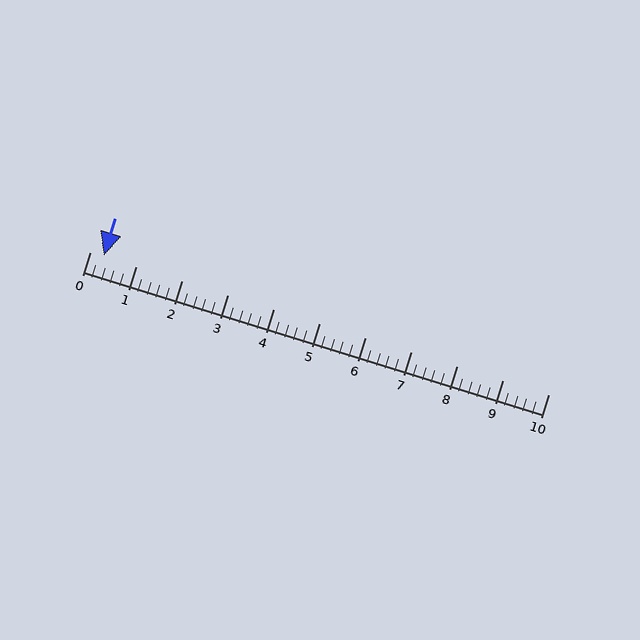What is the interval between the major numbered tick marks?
The major tick marks are spaced 1 units apart.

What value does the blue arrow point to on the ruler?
The blue arrow points to approximately 0.3.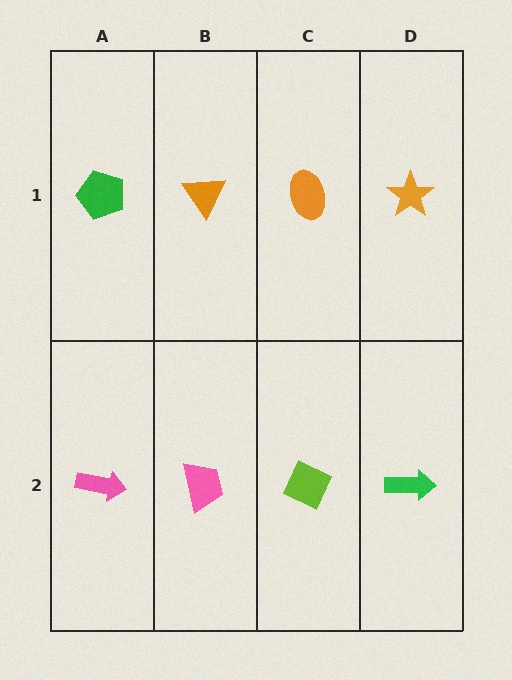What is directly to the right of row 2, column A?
A pink trapezoid.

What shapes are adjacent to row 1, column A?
A pink arrow (row 2, column A), an orange triangle (row 1, column B).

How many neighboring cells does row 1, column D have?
2.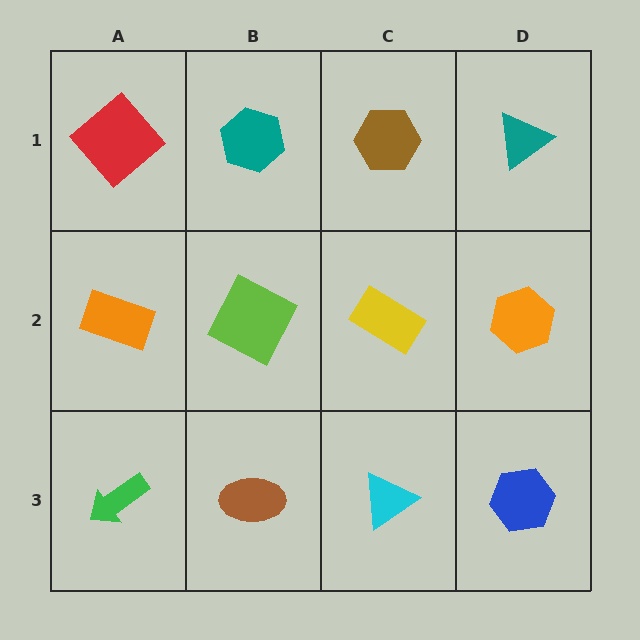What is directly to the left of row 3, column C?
A brown ellipse.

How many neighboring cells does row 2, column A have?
3.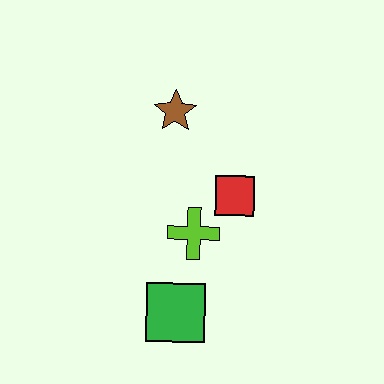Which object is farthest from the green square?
The brown star is farthest from the green square.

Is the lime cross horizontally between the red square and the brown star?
Yes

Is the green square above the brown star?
No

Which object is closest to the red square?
The lime cross is closest to the red square.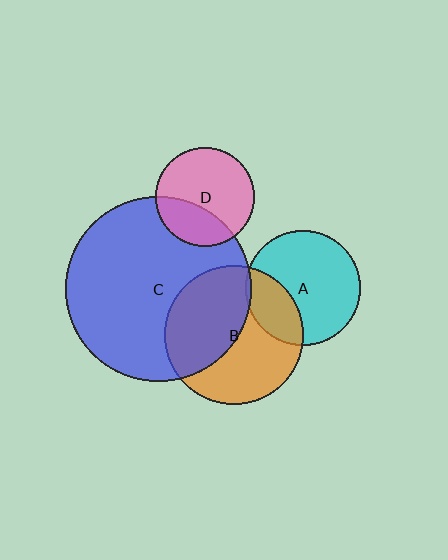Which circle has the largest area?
Circle C (blue).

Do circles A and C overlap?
Yes.